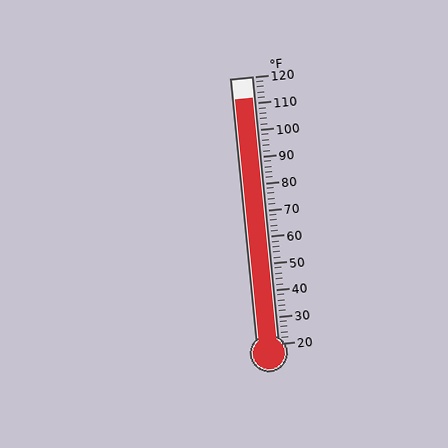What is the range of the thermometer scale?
The thermometer scale ranges from 20°F to 120°F.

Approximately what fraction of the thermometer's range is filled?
The thermometer is filled to approximately 90% of its range.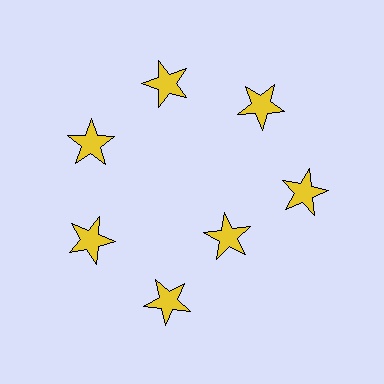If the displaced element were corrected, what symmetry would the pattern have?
It would have 7-fold rotational symmetry — the pattern would map onto itself every 51 degrees.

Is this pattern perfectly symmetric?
No. The 7 yellow stars are arranged in a ring, but one element near the 5 o'clock position is pulled inward toward the center, breaking the 7-fold rotational symmetry.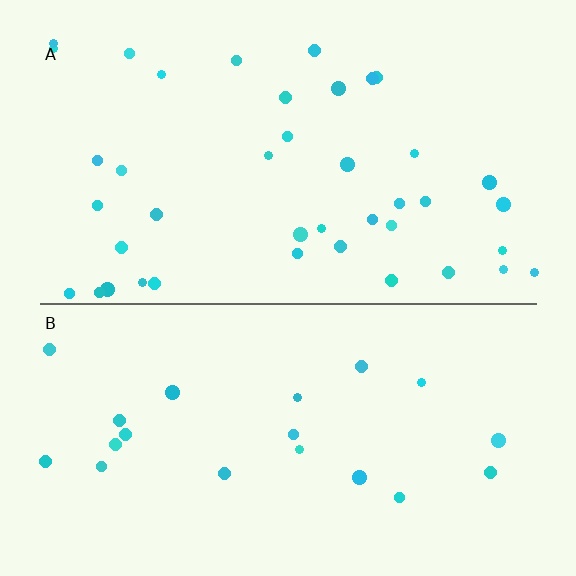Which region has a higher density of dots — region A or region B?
A (the top).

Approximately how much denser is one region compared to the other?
Approximately 2.0× — region A over region B.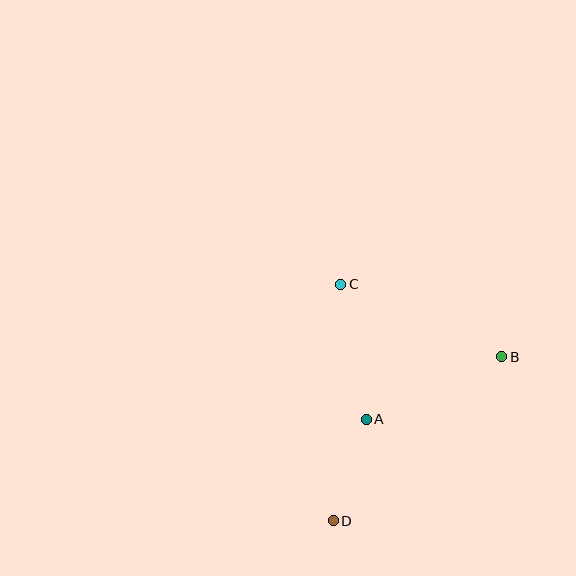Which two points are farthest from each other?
Points C and D are farthest from each other.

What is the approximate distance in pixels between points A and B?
The distance between A and B is approximately 149 pixels.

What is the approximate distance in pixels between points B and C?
The distance between B and C is approximately 176 pixels.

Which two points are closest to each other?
Points A and D are closest to each other.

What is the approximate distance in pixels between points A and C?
The distance between A and C is approximately 137 pixels.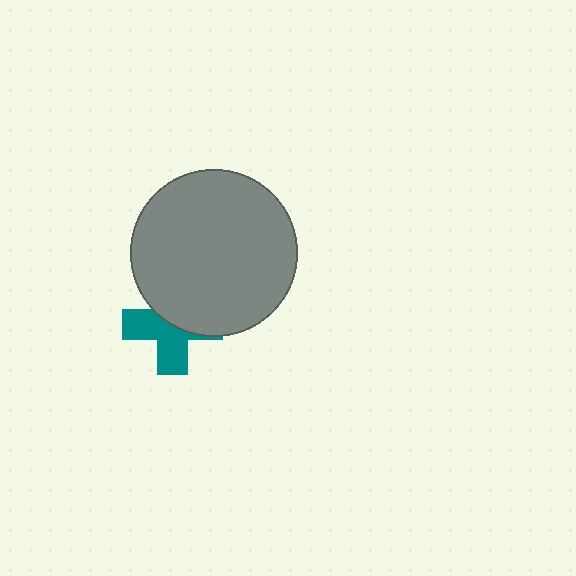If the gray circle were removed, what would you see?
You would see the complete teal cross.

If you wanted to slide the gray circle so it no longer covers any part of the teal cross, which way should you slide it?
Slide it up — that is the most direct way to separate the two shapes.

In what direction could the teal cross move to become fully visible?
The teal cross could move down. That would shift it out from behind the gray circle entirely.